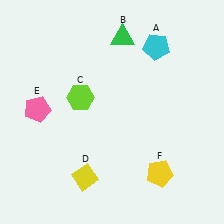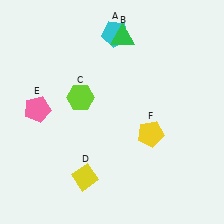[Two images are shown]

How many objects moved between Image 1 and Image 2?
2 objects moved between the two images.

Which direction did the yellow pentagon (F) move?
The yellow pentagon (F) moved up.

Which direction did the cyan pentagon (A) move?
The cyan pentagon (A) moved left.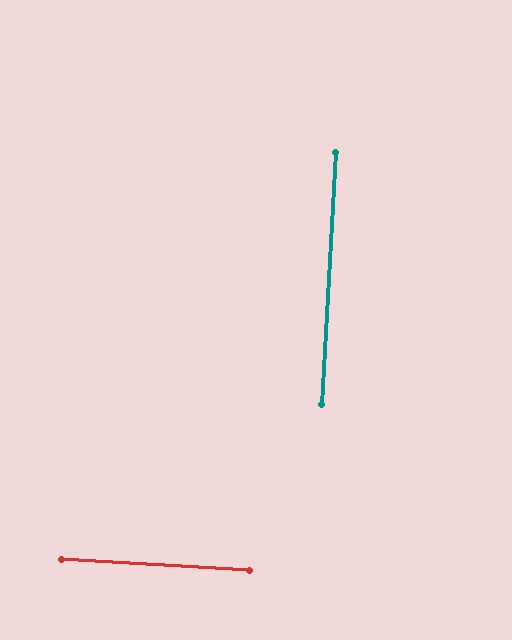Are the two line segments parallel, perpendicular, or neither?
Perpendicular — they meet at approximately 90°.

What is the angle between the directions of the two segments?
Approximately 90 degrees.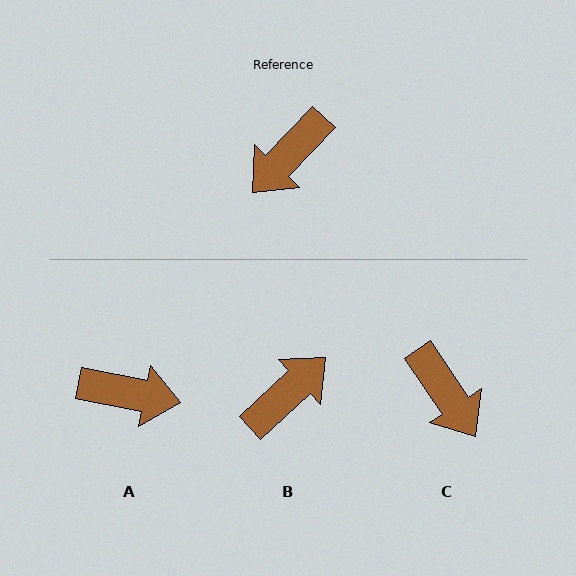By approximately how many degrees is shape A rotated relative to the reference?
Approximately 123 degrees counter-clockwise.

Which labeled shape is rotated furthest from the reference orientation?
B, about 177 degrees away.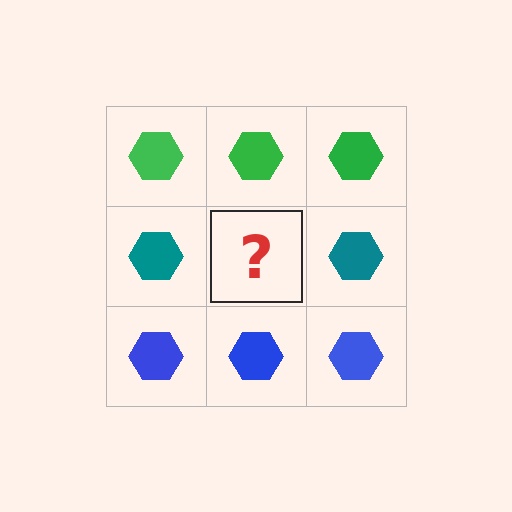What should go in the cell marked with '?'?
The missing cell should contain a teal hexagon.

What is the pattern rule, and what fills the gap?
The rule is that each row has a consistent color. The gap should be filled with a teal hexagon.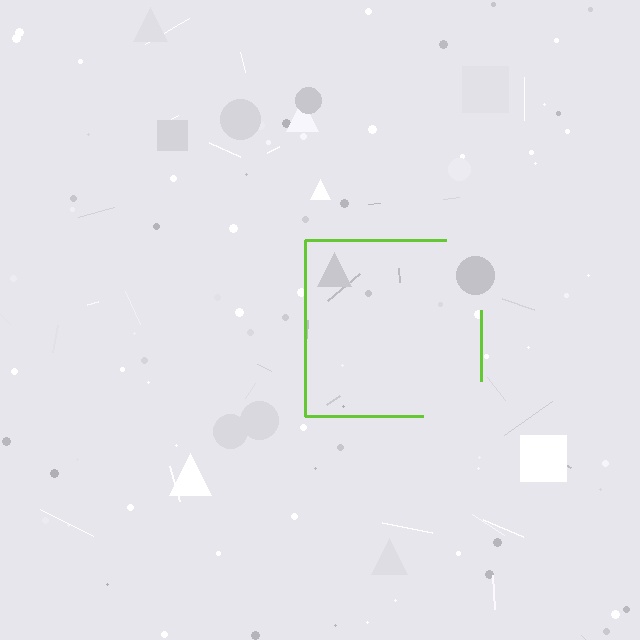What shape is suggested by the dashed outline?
The dashed outline suggests a square.